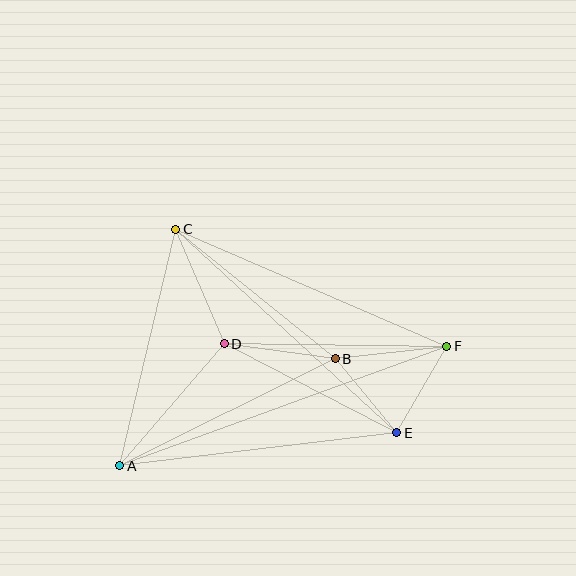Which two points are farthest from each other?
Points A and F are farthest from each other.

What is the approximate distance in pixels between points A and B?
The distance between A and B is approximately 240 pixels.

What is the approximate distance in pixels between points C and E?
The distance between C and E is approximately 300 pixels.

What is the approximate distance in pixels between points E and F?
The distance between E and F is approximately 100 pixels.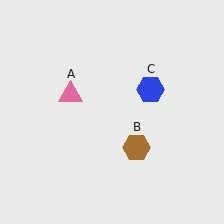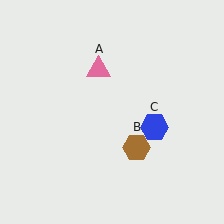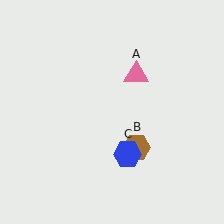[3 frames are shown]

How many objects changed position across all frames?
2 objects changed position: pink triangle (object A), blue hexagon (object C).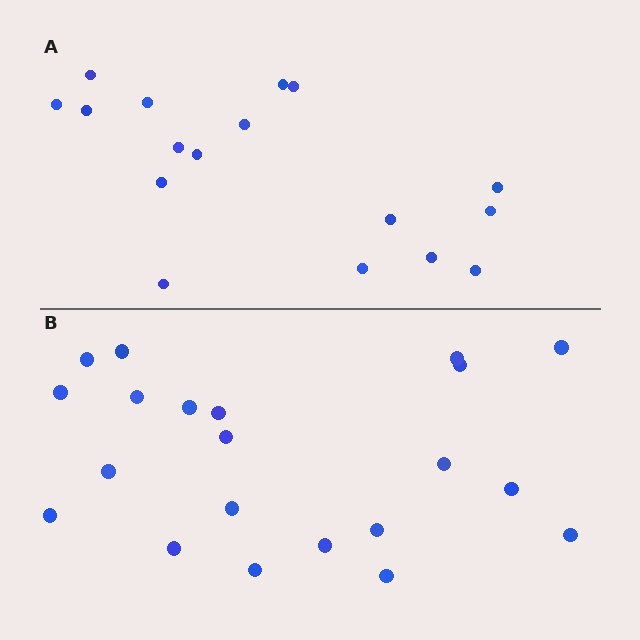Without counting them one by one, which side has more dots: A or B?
Region B (the bottom region) has more dots.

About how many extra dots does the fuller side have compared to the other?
Region B has about 4 more dots than region A.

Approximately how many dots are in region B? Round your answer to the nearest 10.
About 20 dots. (The exact count is 21, which rounds to 20.)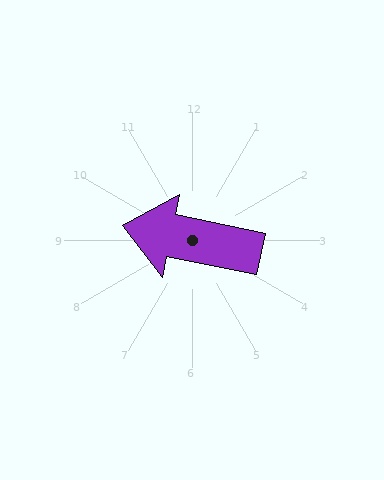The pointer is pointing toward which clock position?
Roughly 9 o'clock.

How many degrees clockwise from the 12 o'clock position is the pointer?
Approximately 282 degrees.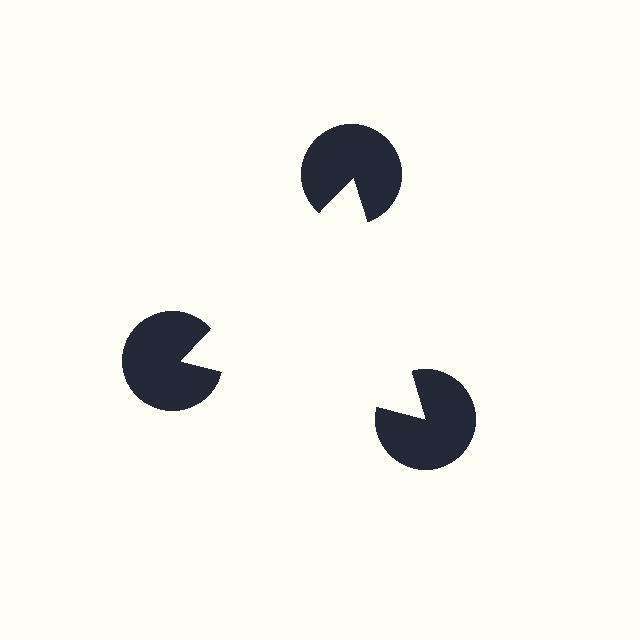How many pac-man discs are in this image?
There are 3 — one at each vertex of the illusory triangle.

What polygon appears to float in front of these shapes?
An illusory triangle — its edges are inferred from the aligned wedge cuts in the pac-man discs, not physically drawn.